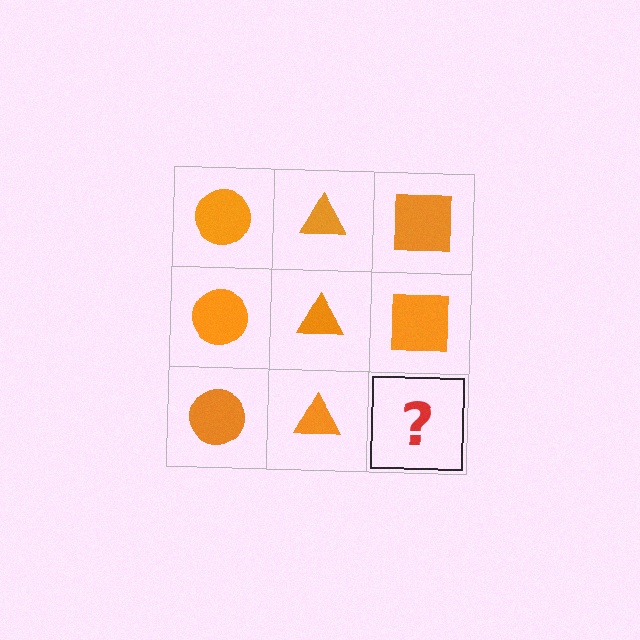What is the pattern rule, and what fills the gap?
The rule is that each column has a consistent shape. The gap should be filled with an orange square.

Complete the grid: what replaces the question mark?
The question mark should be replaced with an orange square.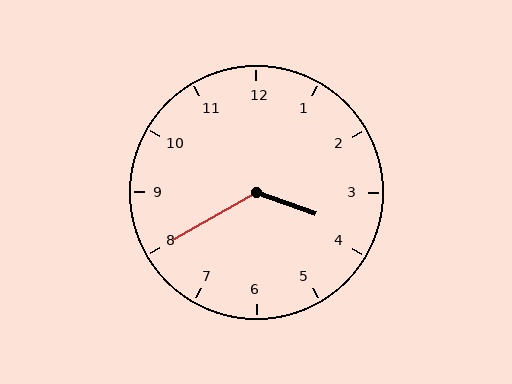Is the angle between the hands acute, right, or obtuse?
It is obtuse.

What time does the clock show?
3:40.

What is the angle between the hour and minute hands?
Approximately 130 degrees.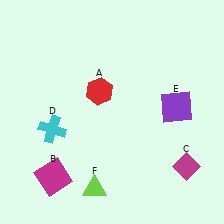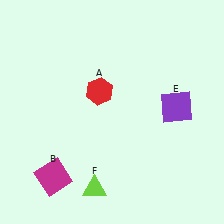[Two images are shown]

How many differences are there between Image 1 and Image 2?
There are 2 differences between the two images.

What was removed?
The cyan cross (D), the magenta diamond (C) were removed in Image 2.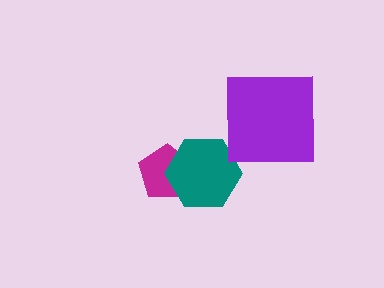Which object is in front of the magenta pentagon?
The teal hexagon is in front of the magenta pentagon.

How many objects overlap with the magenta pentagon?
1 object overlaps with the magenta pentagon.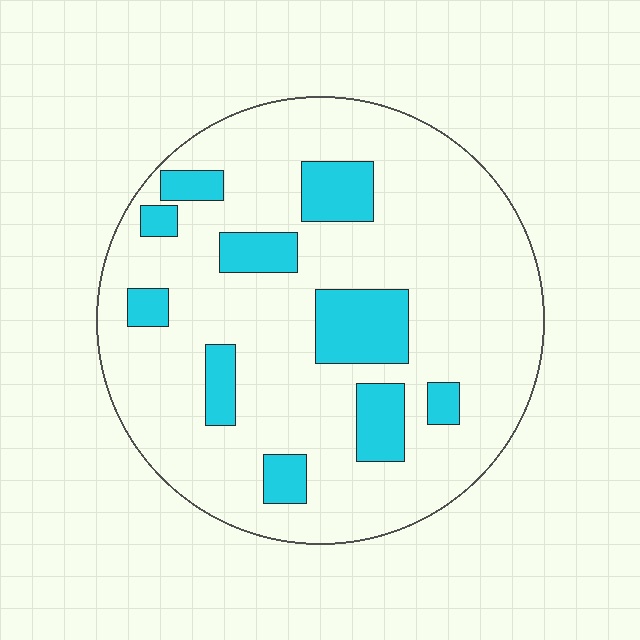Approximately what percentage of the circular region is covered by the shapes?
Approximately 20%.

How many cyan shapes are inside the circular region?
10.